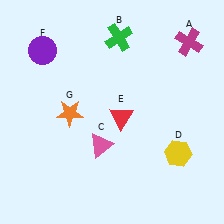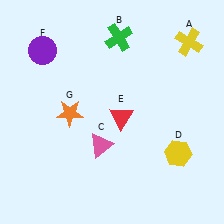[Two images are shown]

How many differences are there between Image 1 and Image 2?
There is 1 difference between the two images.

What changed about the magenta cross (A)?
In Image 1, A is magenta. In Image 2, it changed to yellow.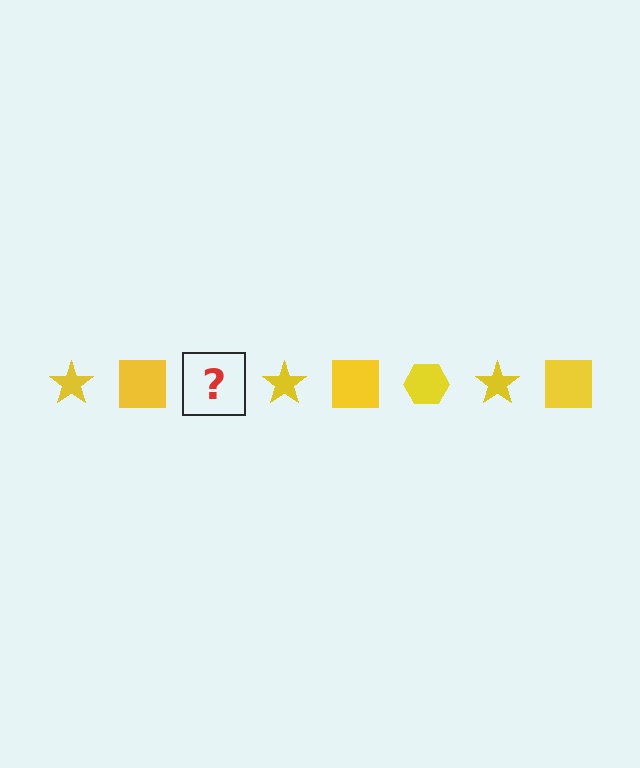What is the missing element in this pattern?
The missing element is a yellow hexagon.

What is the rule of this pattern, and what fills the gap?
The rule is that the pattern cycles through star, square, hexagon shapes in yellow. The gap should be filled with a yellow hexagon.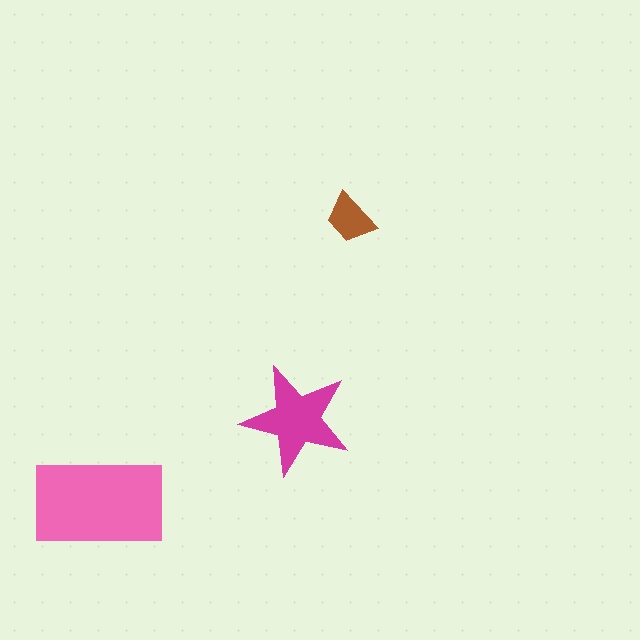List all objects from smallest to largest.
The brown trapezoid, the magenta star, the pink rectangle.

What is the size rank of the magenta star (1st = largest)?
2nd.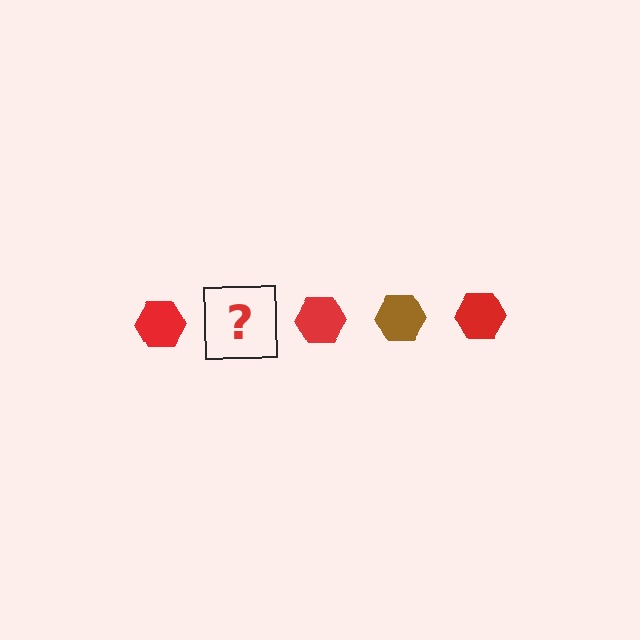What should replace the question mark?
The question mark should be replaced with a brown hexagon.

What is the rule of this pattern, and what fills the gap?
The rule is that the pattern cycles through red, brown hexagons. The gap should be filled with a brown hexagon.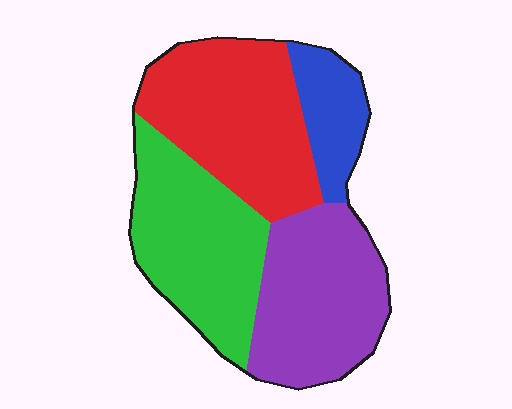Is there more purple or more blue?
Purple.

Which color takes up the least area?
Blue, at roughly 10%.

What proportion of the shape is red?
Red takes up between a quarter and a half of the shape.